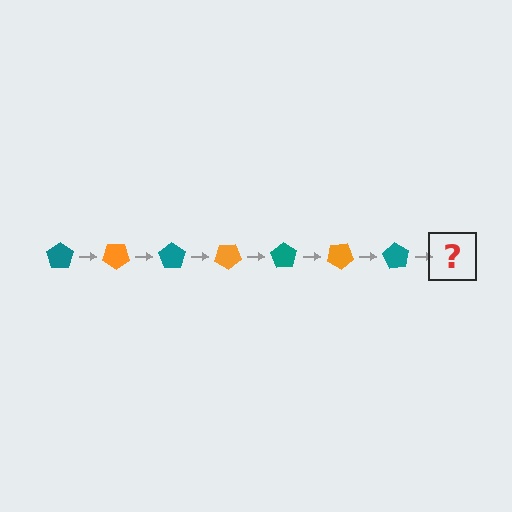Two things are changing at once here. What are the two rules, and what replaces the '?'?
The two rules are that it rotates 35 degrees each step and the color cycles through teal and orange. The '?' should be an orange pentagon, rotated 245 degrees from the start.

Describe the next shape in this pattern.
It should be an orange pentagon, rotated 245 degrees from the start.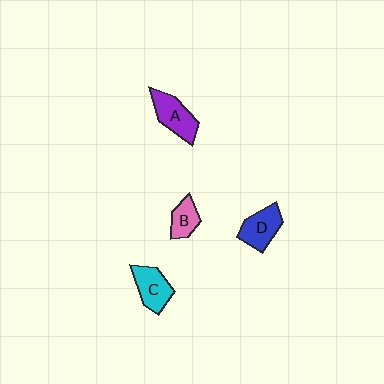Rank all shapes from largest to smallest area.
From largest to smallest: A (purple), C (cyan), D (blue), B (pink).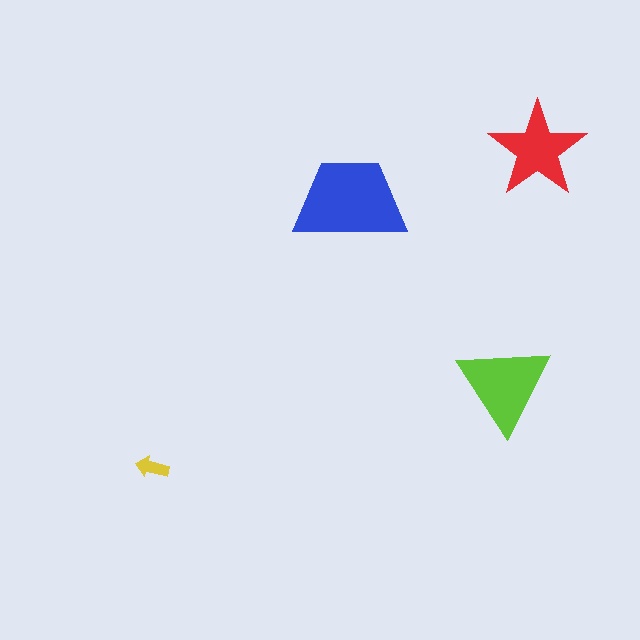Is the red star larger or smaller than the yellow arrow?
Larger.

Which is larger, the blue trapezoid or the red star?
The blue trapezoid.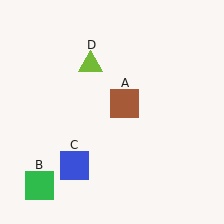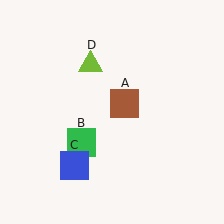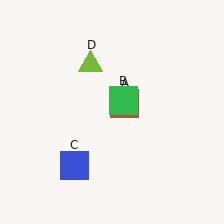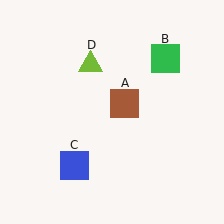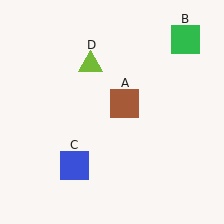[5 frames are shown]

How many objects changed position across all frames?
1 object changed position: green square (object B).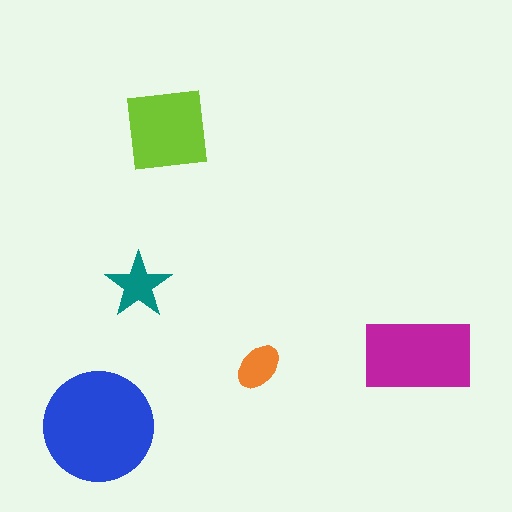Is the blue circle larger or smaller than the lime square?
Larger.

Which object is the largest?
The blue circle.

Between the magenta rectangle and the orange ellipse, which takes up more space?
The magenta rectangle.